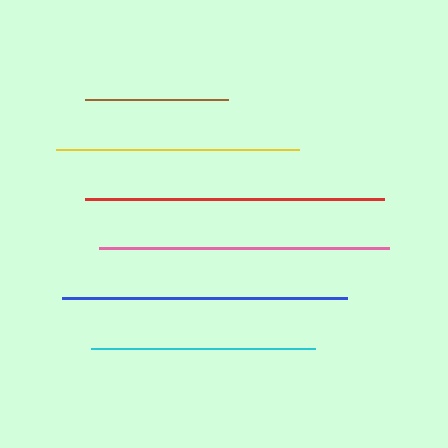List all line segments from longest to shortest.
From longest to shortest: red, pink, blue, yellow, cyan, brown.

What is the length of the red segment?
The red segment is approximately 298 pixels long.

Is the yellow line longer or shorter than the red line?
The red line is longer than the yellow line.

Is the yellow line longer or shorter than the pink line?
The pink line is longer than the yellow line.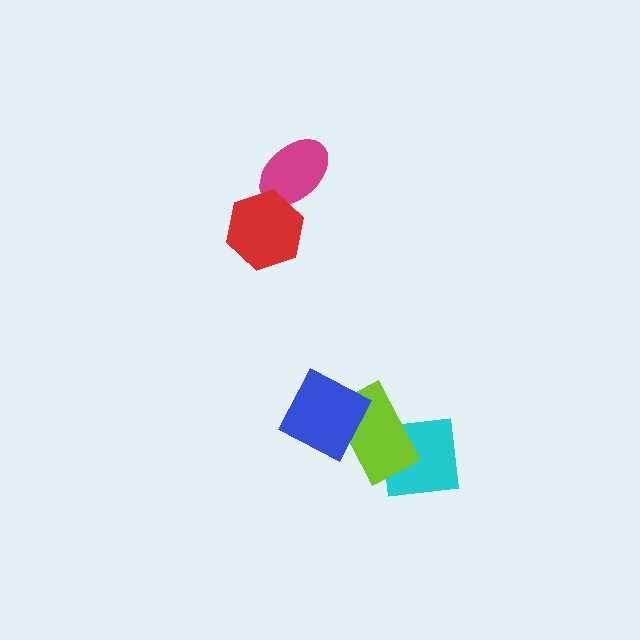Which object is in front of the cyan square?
The lime rectangle is in front of the cyan square.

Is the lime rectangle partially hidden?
Yes, it is partially covered by another shape.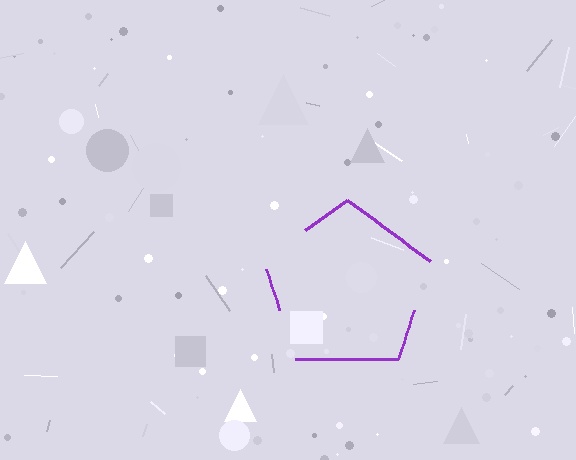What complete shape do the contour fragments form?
The contour fragments form a pentagon.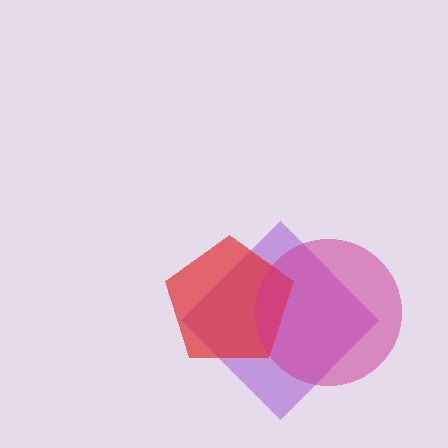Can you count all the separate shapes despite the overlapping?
Yes, there are 3 separate shapes.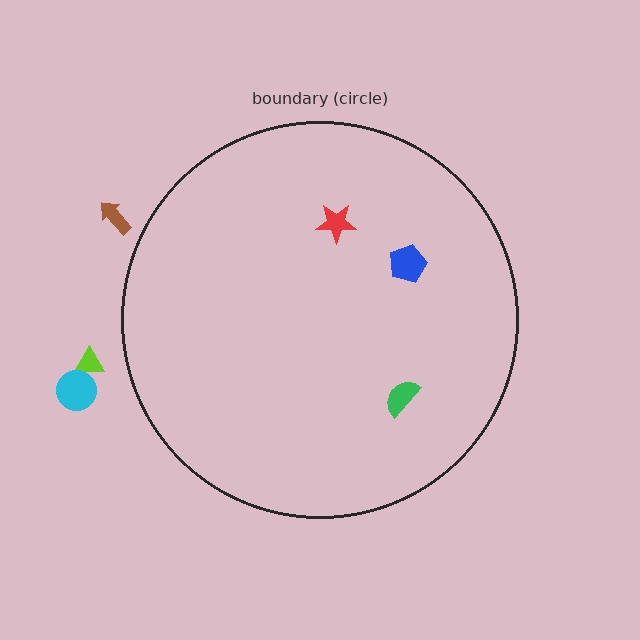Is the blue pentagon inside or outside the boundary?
Inside.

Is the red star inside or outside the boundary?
Inside.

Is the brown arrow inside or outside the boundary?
Outside.